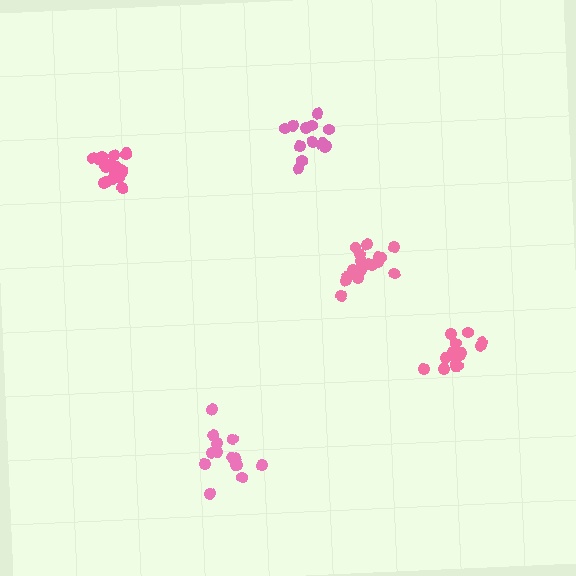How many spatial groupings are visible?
There are 5 spatial groupings.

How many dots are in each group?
Group 1: 15 dots, Group 2: 14 dots, Group 3: 14 dots, Group 4: 17 dots, Group 5: 18 dots (78 total).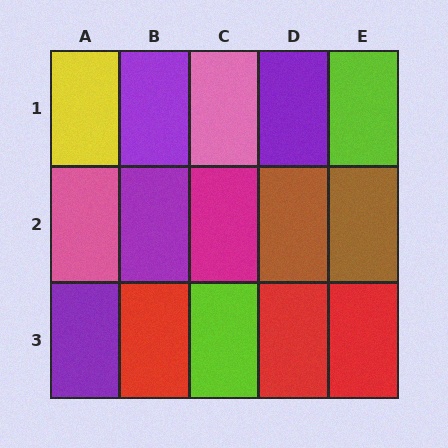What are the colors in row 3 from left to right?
Purple, red, lime, red, red.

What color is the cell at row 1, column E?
Lime.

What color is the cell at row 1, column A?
Yellow.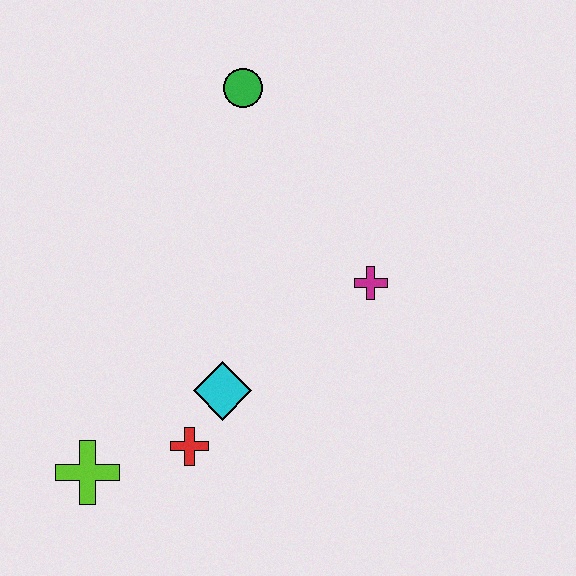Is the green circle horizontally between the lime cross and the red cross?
No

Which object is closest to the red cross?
The cyan diamond is closest to the red cross.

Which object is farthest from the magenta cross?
The lime cross is farthest from the magenta cross.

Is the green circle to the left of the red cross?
No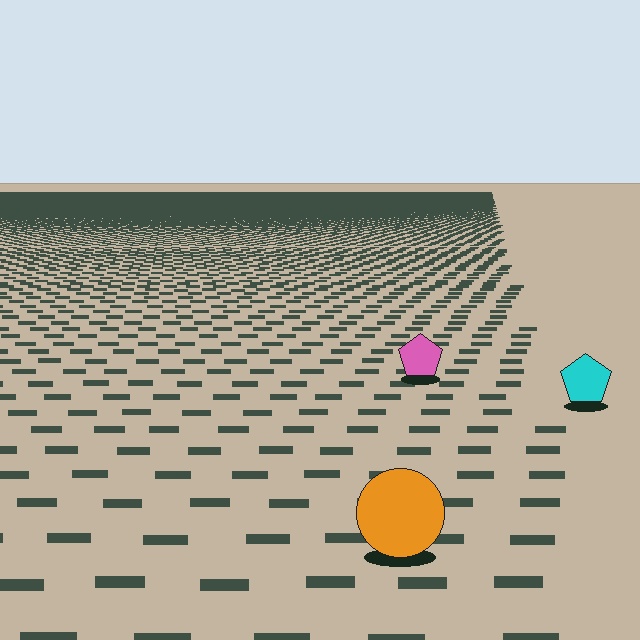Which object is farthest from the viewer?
The pink pentagon is farthest from the viewer. It appears smaller and the ground texture around it is denser.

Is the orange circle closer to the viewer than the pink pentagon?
Yes. The orange circle is closer — you can tell from the texture gradient: the ground texture is coarser near it.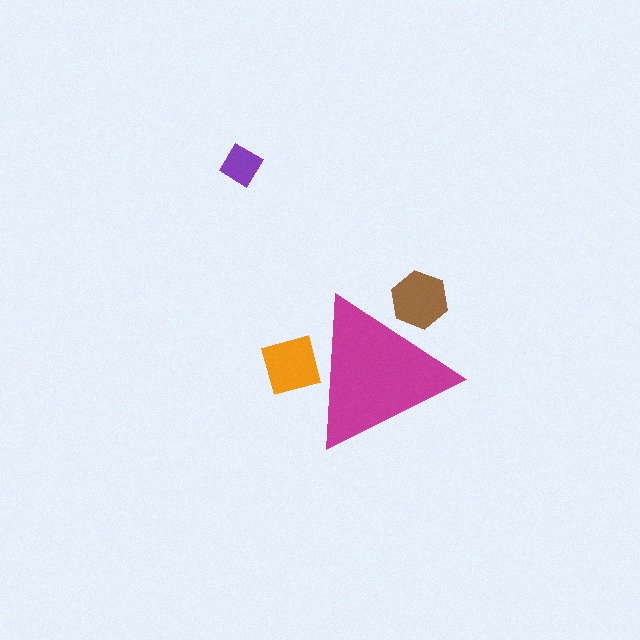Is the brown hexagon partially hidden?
Yes, the brown hexagon is partially hidden behind the magenta triangle.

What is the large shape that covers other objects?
A magenta triangle.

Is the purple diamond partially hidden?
No, the purple diamond is fully visible.